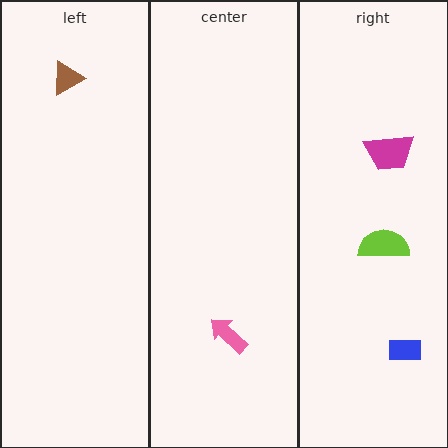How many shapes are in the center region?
1.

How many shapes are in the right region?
3.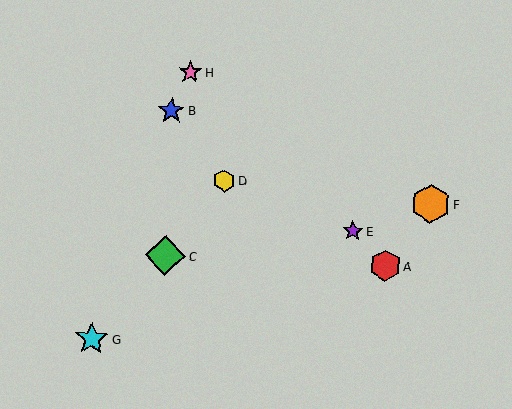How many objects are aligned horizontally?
2 objects (A, C) are aligned horizontally.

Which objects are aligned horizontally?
Objects A, C are aligned horizontally.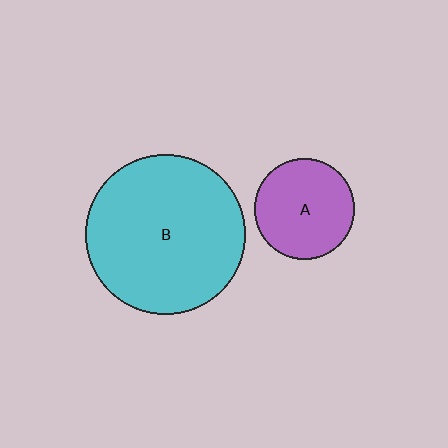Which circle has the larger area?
Circle B (cyan).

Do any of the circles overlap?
No, none of the circles overlap.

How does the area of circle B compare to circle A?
Approximately 2.5 times.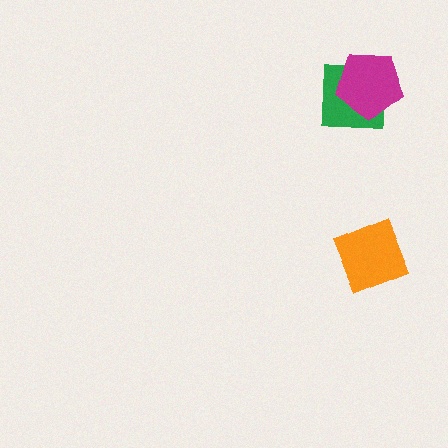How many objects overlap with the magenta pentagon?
1 object overlaps with the magenta pentagon.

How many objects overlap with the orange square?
0 objects overlap with the orange square.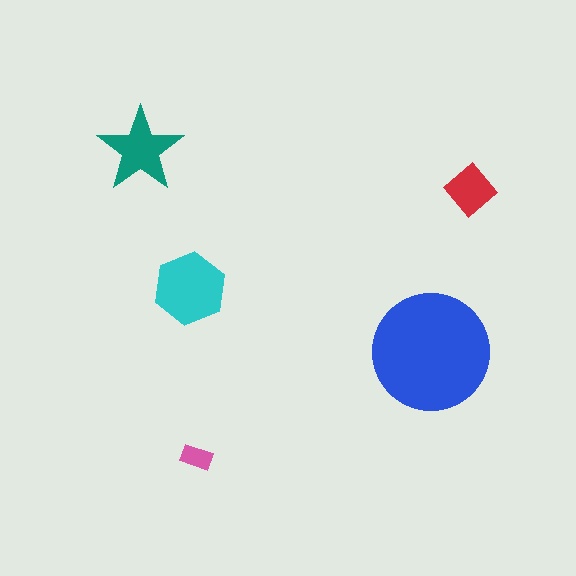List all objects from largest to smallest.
The blue circle, the cyan hexagon, the teal star, the red diamond, the pink rectangle.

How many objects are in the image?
There are 5 objects in the image.